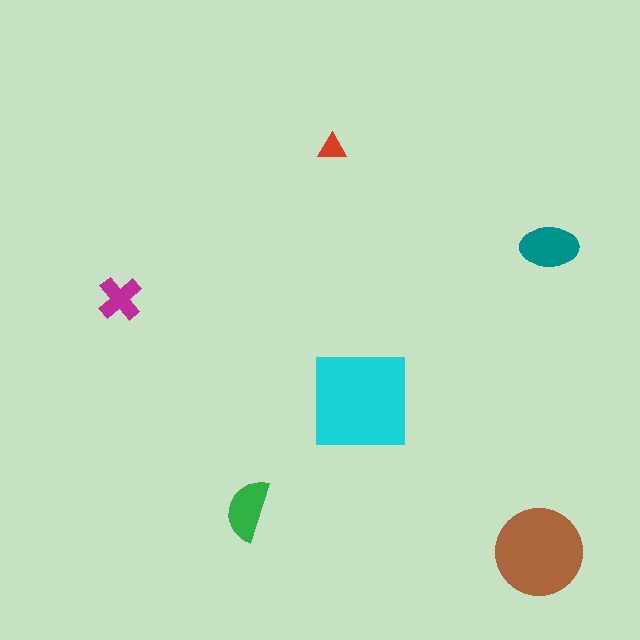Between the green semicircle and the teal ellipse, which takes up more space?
The teal ellipse.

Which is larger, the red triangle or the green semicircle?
The green semicircle.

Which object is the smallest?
The red triangle.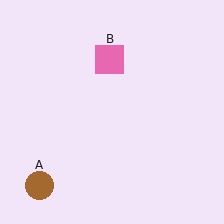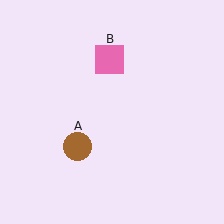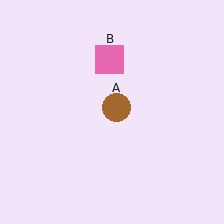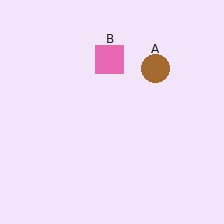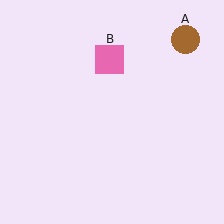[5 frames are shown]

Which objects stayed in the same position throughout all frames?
Pink square (object B) remained stationary.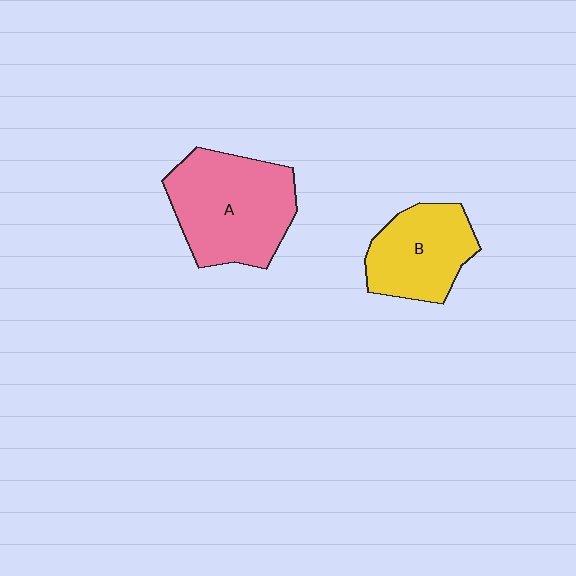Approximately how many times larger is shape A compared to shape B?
Approximately 1.4 times.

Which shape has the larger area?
Shape A (pink).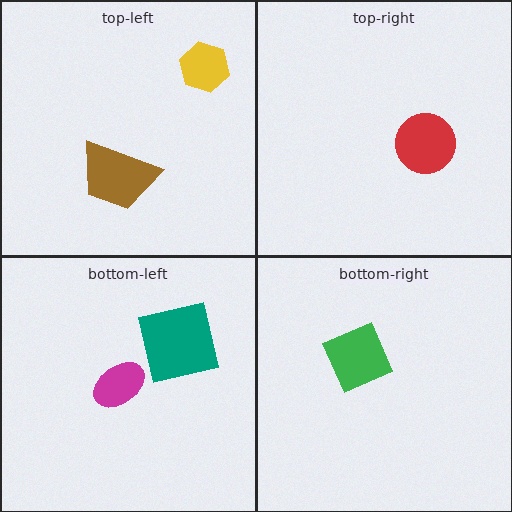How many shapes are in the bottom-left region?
2.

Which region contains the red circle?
The top-right region.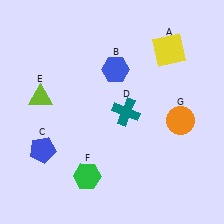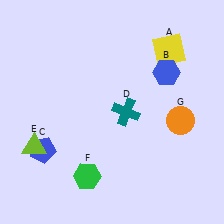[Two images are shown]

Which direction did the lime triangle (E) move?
The lime triangle (E) moved down.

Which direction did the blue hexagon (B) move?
The blue hexagon (B) moved right.